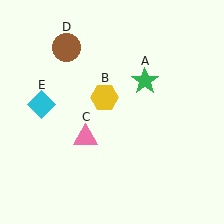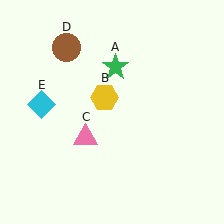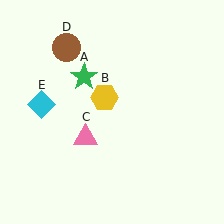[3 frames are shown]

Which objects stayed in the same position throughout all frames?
Yellow hexagon (object B) and pink triangle (object C) and brown circle (object D) and cyan diamond (object E) remained stationary.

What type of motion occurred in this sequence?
The green star (object A) rotated counterclockwise around the center of the scene.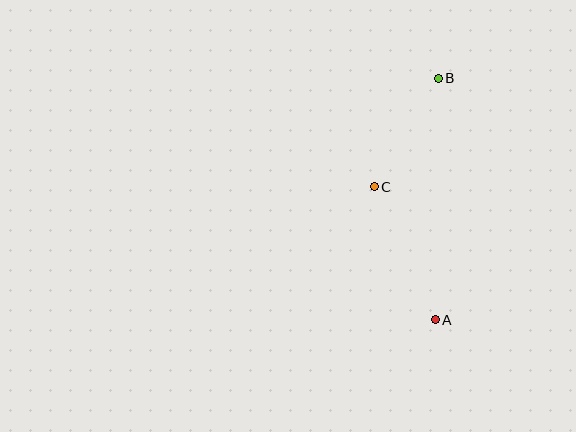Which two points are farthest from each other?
Points A and B are farthest from each other.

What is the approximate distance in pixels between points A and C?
The distance between A and C is approximately 146 pixels.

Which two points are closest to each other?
Points B and C are closest to each other.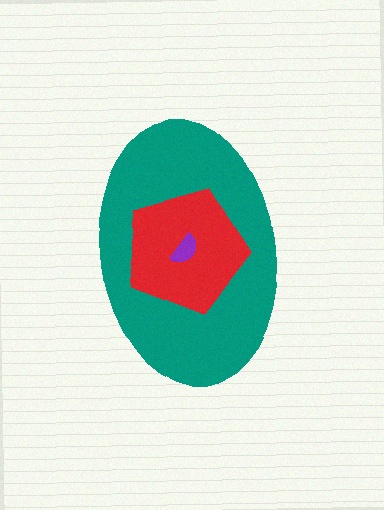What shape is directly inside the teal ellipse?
The red pentagon.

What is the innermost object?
The purple semicircle.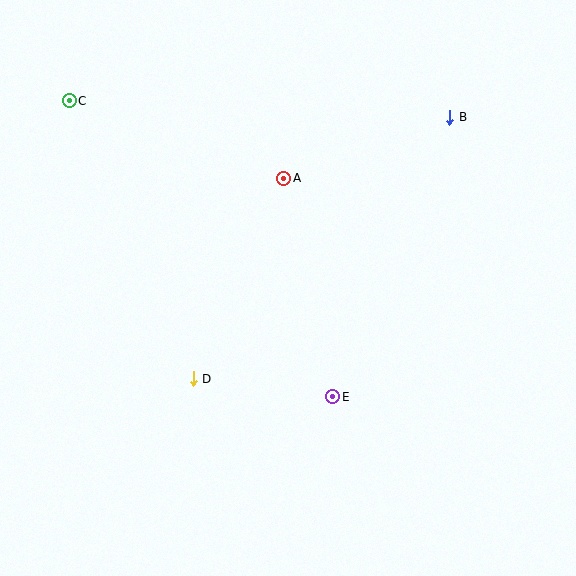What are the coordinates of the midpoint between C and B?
The midpoint between C and B is at (259, 109).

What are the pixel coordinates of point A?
Point A is at (284, 178).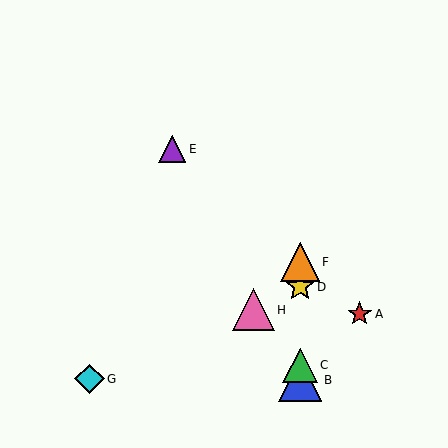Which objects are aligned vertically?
Objects B, C, D, F are aligned vertically.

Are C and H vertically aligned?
No, C is at x≈300 and H is at x≈253.